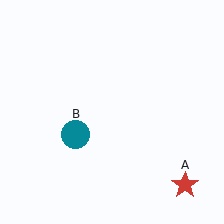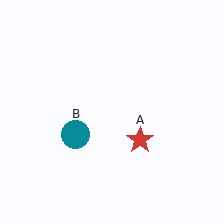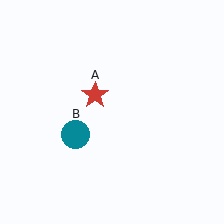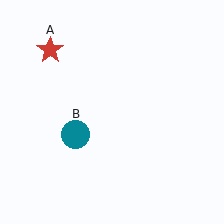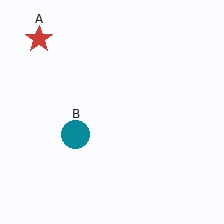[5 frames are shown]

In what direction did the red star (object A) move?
The red star (object A) moved up and to the left.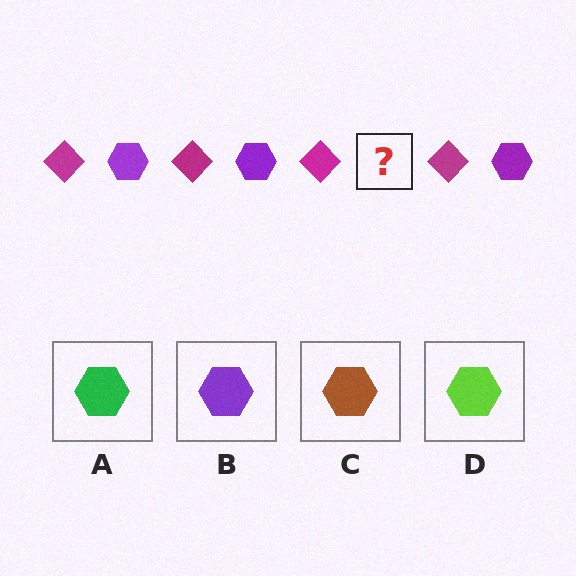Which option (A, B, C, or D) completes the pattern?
B.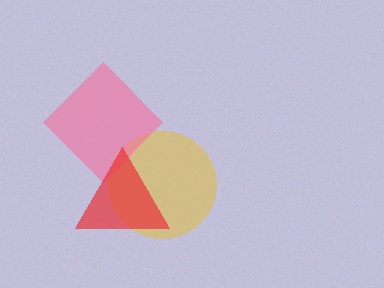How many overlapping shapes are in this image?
There are 3 overlapping shapes in the image.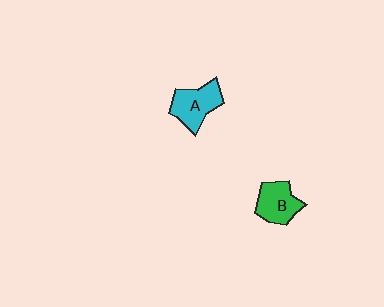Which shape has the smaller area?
Shape B (green).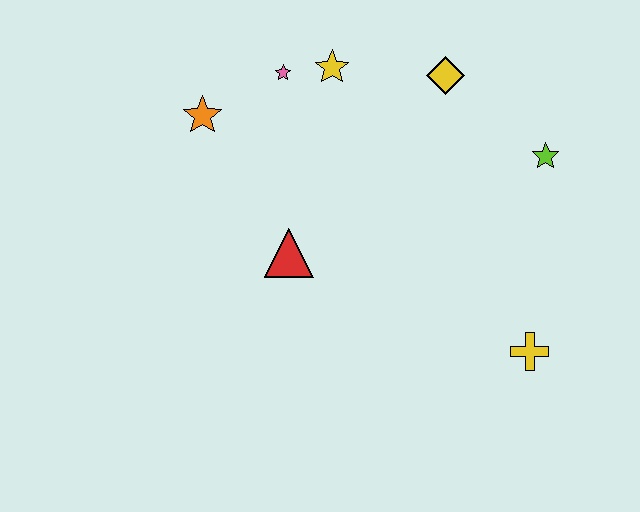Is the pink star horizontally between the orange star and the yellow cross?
Yes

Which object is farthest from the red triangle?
The lime star is farthest from the red triangle.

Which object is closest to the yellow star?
The pink star is closest to the yellow star.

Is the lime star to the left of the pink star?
No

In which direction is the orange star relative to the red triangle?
The orange star is above the red triangle.